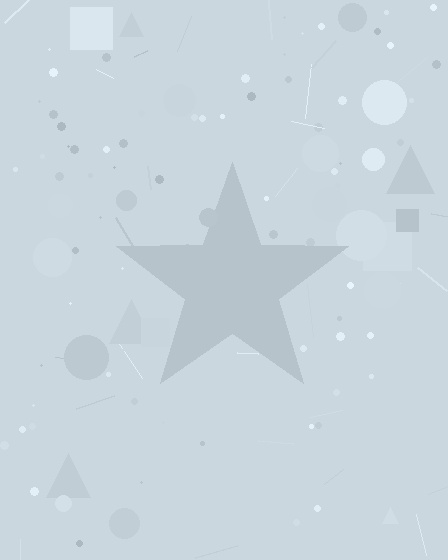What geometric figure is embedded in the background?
A star is embedded in the background.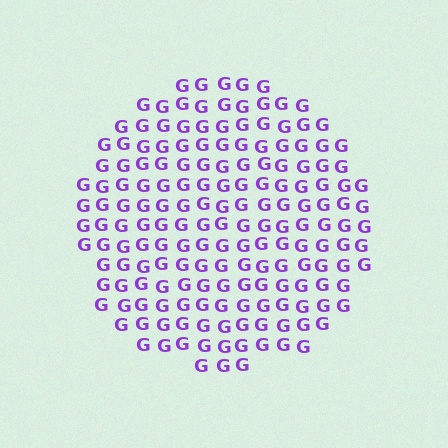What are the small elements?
The small elements are letter G's.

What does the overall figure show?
The overall figure shows a circle.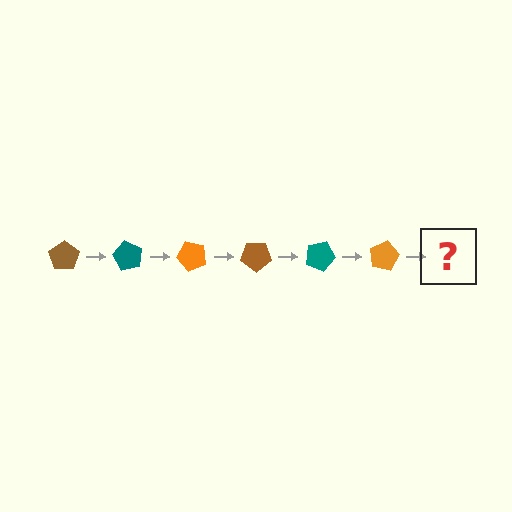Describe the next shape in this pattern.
It should be a brown pentagon, rotated 360 degrees from the start.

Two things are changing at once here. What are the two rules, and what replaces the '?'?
The two rules are that it rotates 60 degrees each step and the color cycles through brown, teal, and orange. The '?' should be a brown pentagon, rotated 360 degrees from the start.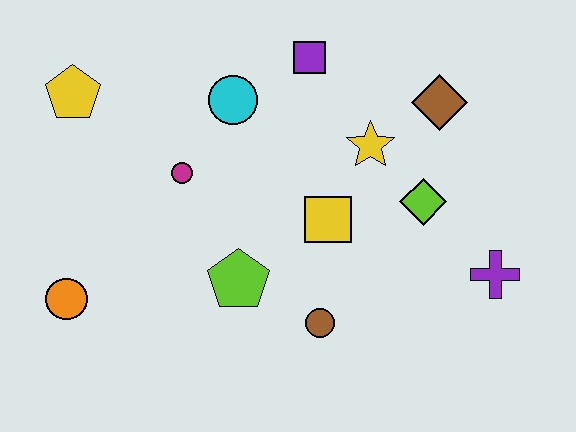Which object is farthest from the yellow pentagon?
The purple cross is farthest from the yellow pentagon.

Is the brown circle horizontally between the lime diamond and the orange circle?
Yes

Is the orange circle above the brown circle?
Yes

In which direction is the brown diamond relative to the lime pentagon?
The brown diamond is to the right of the lime pentagon.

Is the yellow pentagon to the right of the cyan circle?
No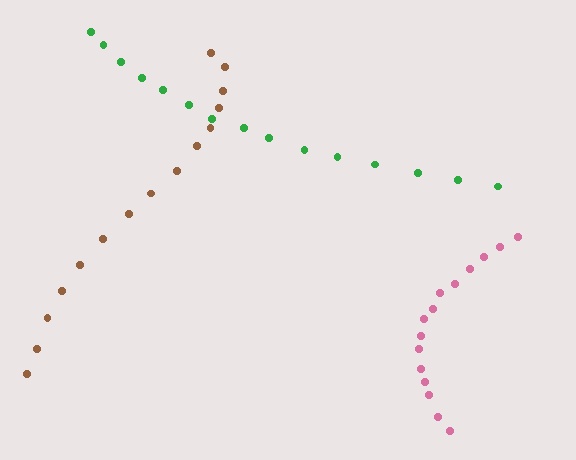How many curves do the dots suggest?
There are 3 distinct paths.